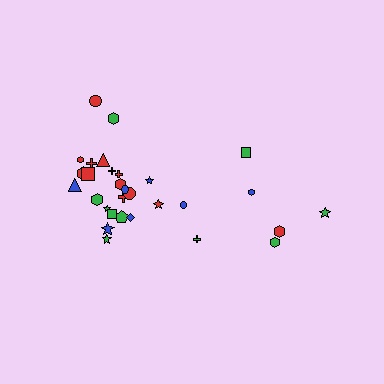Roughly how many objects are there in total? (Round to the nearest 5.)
Roughly 30 objects in total.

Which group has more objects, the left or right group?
The left group.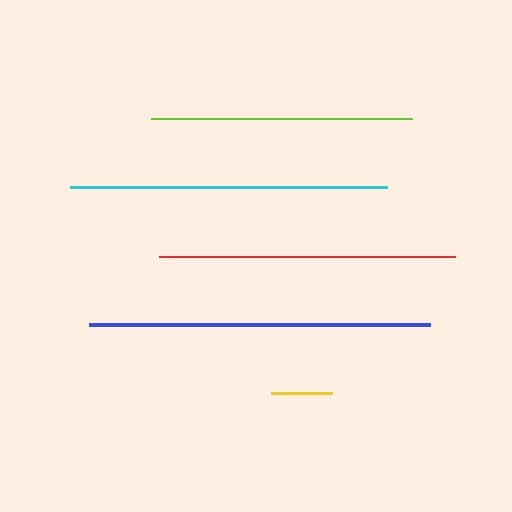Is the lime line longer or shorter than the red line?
The red line is longer than the lime line.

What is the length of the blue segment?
The blue segment is approximately 340 pixels long.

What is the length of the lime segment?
The lime segment is approximately 261 pixels long.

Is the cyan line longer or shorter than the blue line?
The blue line is longer than the cyan line.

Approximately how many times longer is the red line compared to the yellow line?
The red line is approximately 4.8 times the length of the yellow line.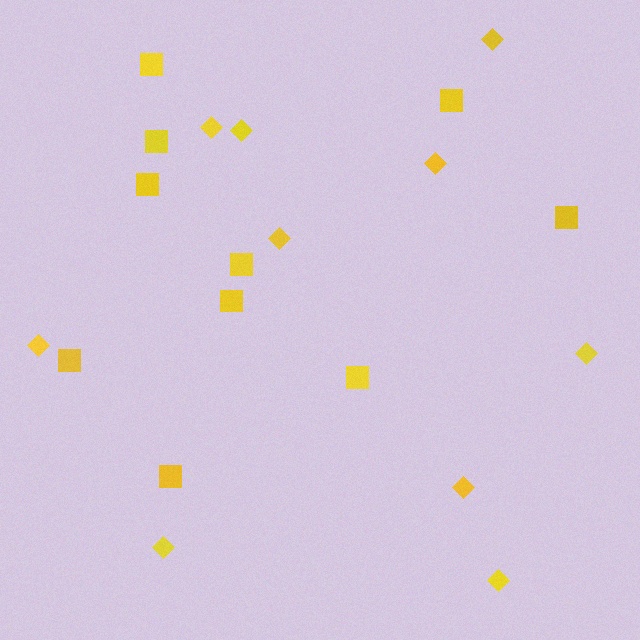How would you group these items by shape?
There are 2 groups: one group of squares (10) and one group of diamonds (10).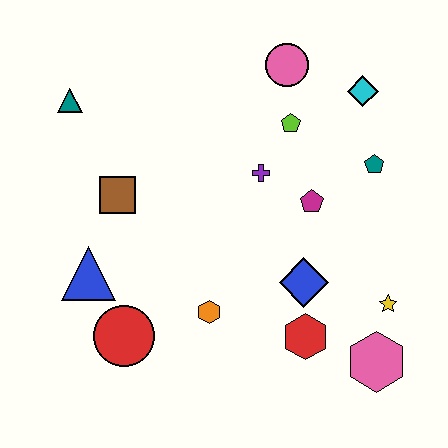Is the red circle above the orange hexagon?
No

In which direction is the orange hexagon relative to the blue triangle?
The orange hexagon is to the right of the blue triangle.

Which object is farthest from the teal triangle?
The pink hexagon is farthest from the teal triangle.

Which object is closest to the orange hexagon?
The red circle is closest to the orange hexagon.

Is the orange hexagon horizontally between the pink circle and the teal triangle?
Yes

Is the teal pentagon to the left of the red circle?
No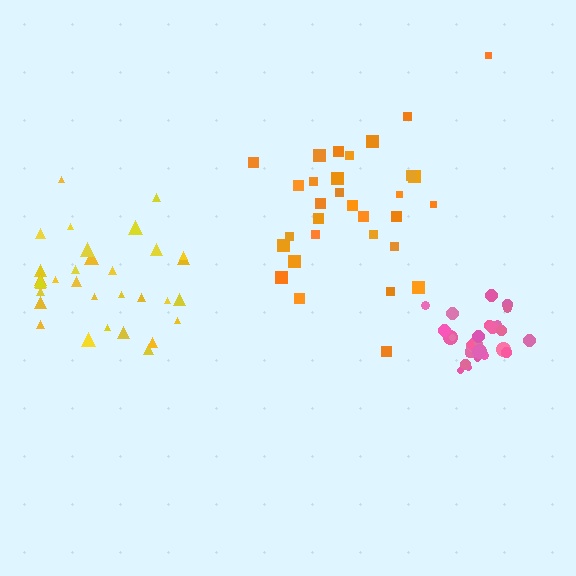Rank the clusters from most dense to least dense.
pink, yellow, orange.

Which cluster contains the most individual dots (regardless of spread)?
Yellow (32).